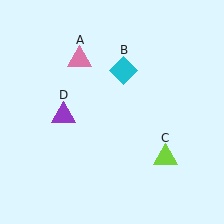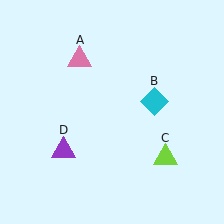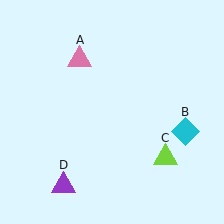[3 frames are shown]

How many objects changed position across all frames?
2 objects changed position: cyan diamond (object B), purple triangle (object D).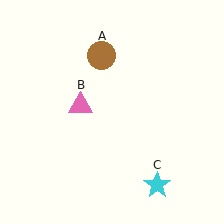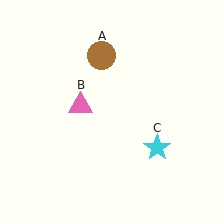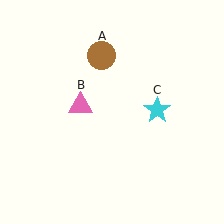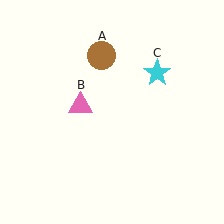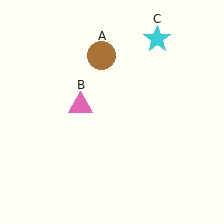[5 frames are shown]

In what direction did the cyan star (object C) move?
The cyan star (object C) moved up.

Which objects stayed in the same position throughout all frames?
Brown circle (object A) and pink triangle (object B) remained stationary.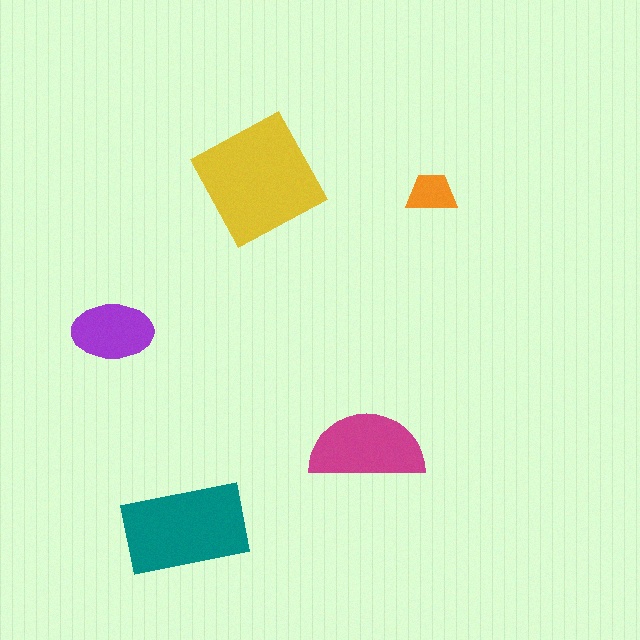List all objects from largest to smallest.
The yellow square, the teal rectangle, the magenta semicircle, the purple ellipse, the orange trapezoid.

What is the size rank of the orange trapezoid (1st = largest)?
5th.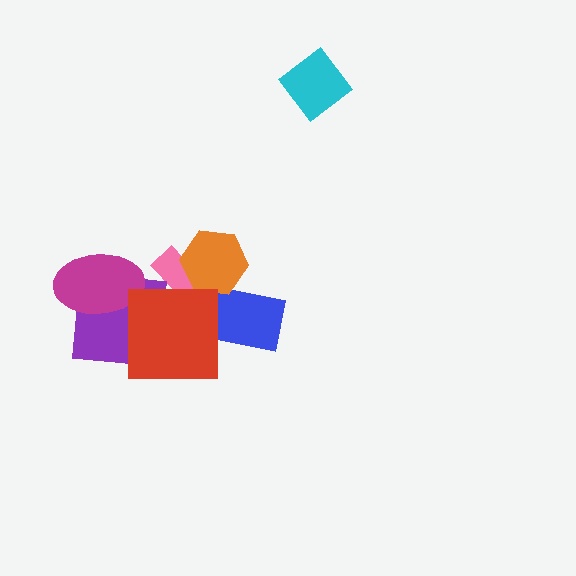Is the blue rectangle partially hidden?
Yes, it is partially covered by another shape.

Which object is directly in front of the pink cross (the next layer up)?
The blue rectangle is directly in front of the pink cross.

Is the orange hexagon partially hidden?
No, no other shape covers it.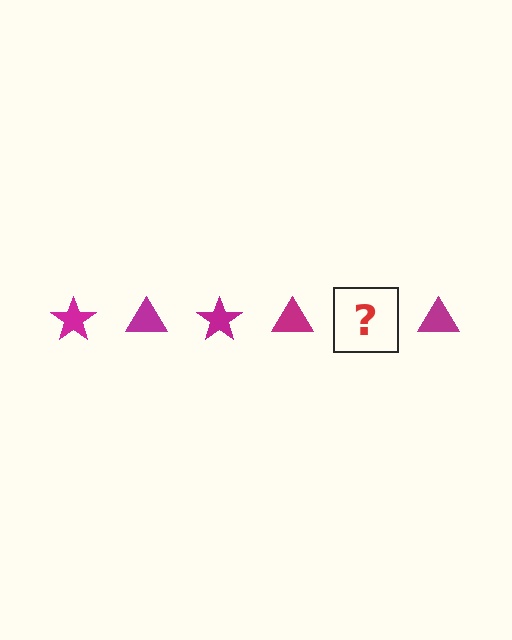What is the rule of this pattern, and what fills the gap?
The rule is that the pattern cycles through star, triangle shapes in magenta. The gap should be filled with a magenta star.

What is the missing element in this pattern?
The missing element is a magenta star.